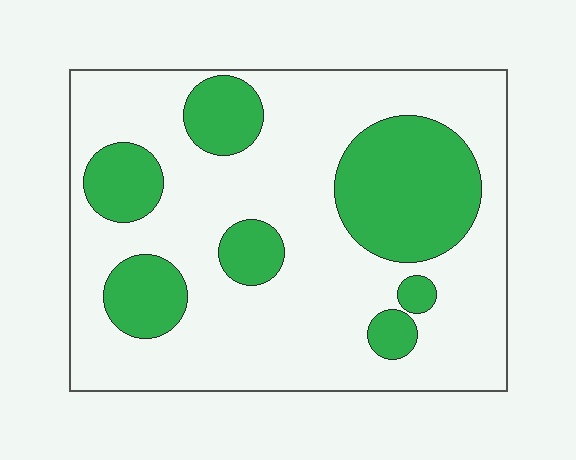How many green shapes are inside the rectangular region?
7.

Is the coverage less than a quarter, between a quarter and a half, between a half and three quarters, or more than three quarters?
Between a quarter and a half.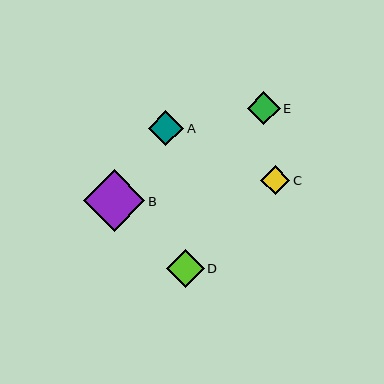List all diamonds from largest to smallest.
From largest to smallest: B, D, A, E, C.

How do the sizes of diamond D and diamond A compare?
Diamond D and diamond A are approximately the same size.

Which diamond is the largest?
Diamond B is the largest with a size of approximately 61 pixels.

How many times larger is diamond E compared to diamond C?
Diamond E is approximately 1.1 times the size of diamond C.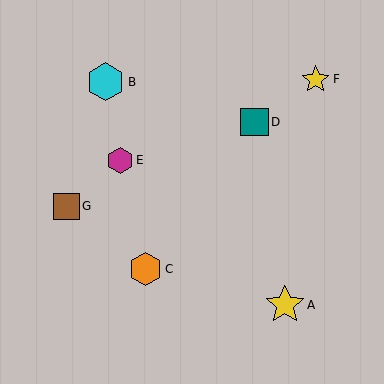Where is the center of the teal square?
The center of the teal square is at (255, 122).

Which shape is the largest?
The yellow star (labeled A) is the largest.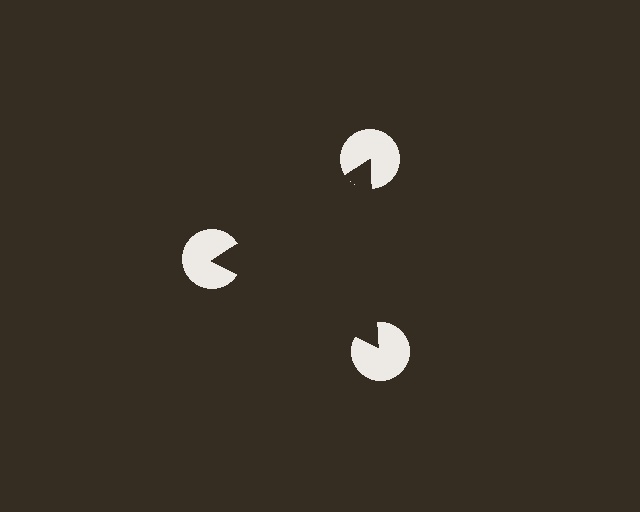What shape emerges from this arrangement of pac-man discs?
An illusory triangle — its edges are inferred from the aligned wedge cuts in the pac-man discs, not physically drawn.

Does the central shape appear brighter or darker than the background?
It typically appears slightly darker than the background, even though no actual brightness change is drawn.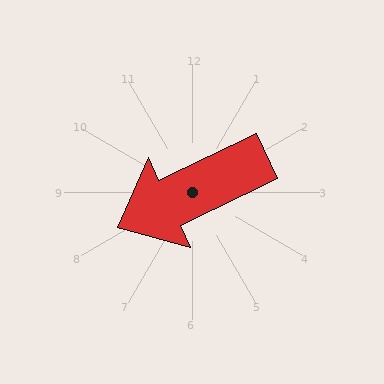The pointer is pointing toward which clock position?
Roughly 8 o'clock.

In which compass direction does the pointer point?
Southwest.